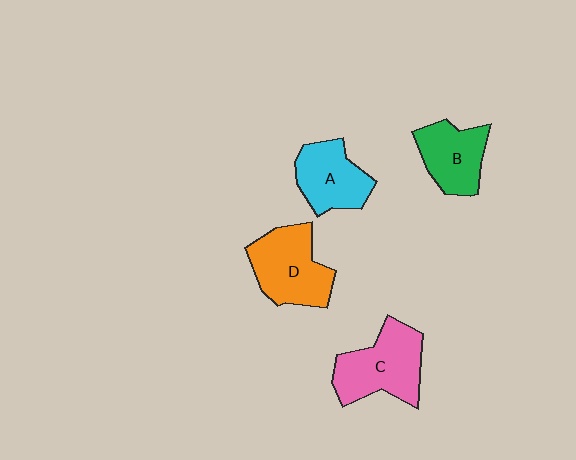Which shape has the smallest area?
Shape B (green).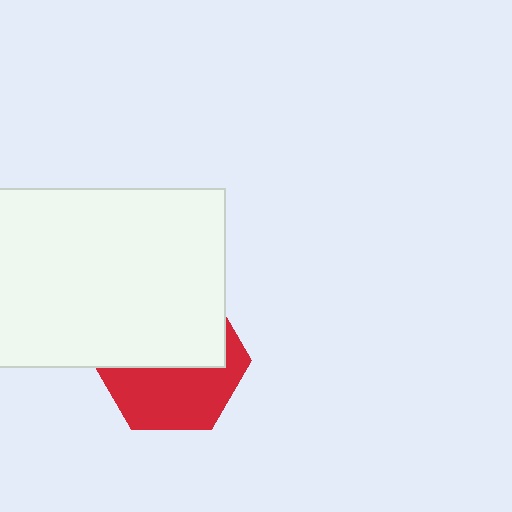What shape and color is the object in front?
The object in front is a white rectangle.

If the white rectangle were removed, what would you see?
You would see the complete red hexagon.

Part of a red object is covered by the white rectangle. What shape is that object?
It is a hexagon.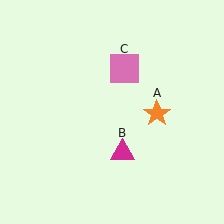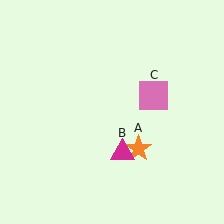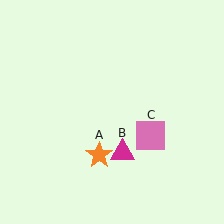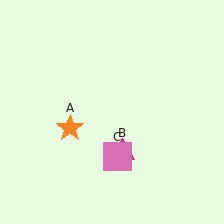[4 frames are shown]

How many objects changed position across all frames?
2 objects changed position: orange star (object A), pink square (object C).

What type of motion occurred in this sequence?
The orange star (object A), pink square (object C) rotated clockwise around the center of the scene.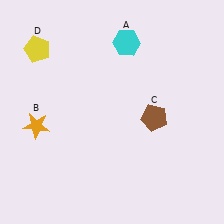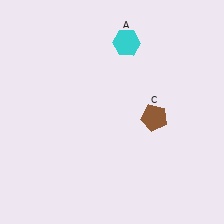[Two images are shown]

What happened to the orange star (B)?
The orange star (B) was removed in Image 2. It was in the bottom-left area of Image 1.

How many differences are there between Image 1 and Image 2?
There are 2 differences between the two images.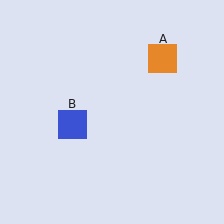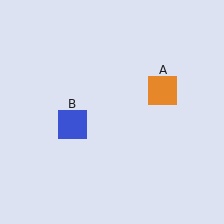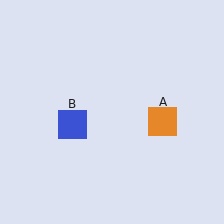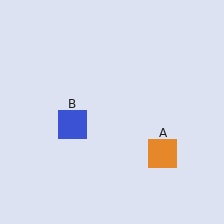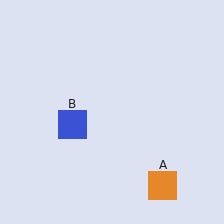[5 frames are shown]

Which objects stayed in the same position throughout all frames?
Blue square (object B) remained stationary.